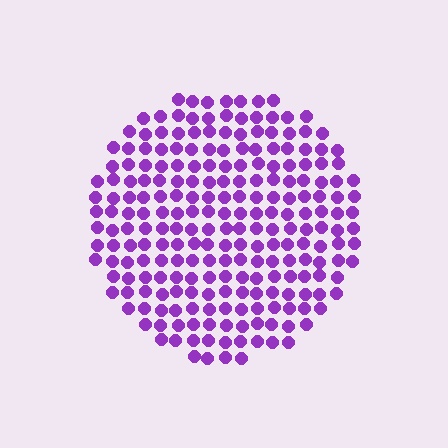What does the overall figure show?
The overall figure shows a circle.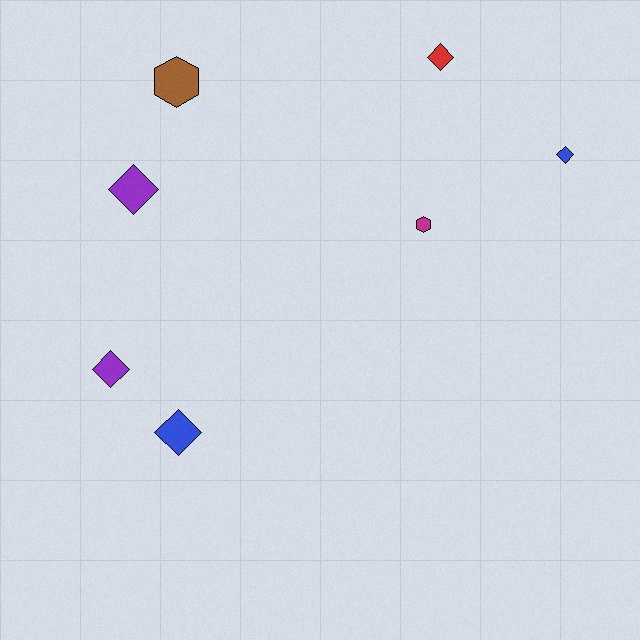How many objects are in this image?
There are 7 objects.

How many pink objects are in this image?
There are no pink objects.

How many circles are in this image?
There are no circles.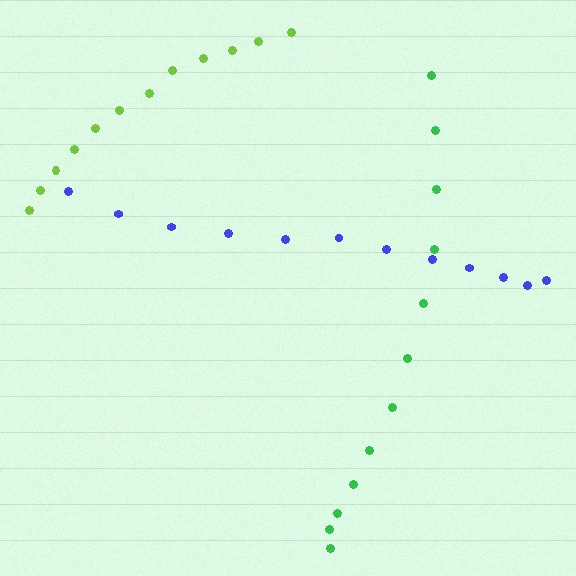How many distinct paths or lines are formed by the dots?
There are 3 distinct paths.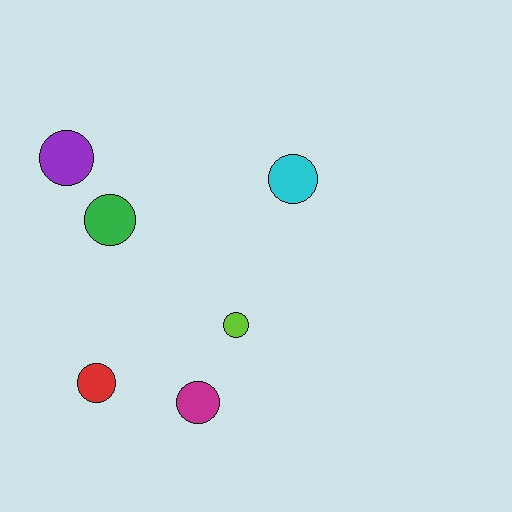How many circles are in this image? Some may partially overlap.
There are 6 circles.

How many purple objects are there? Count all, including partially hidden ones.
There is 1 purple object.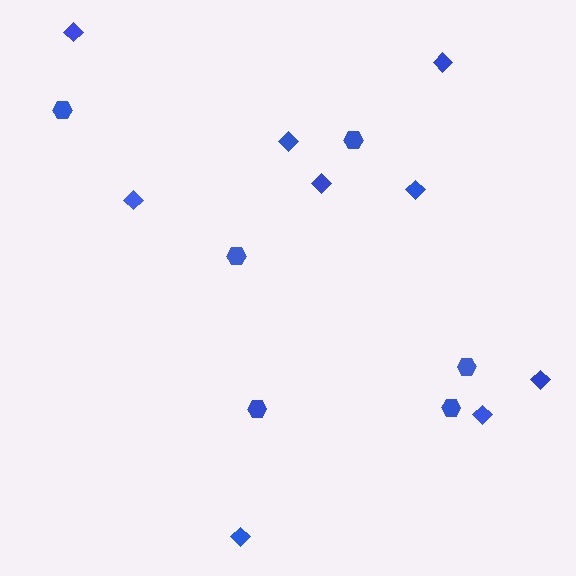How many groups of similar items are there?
There are 2 groups: one group of diamonds (9) and one group of hexagons (6).